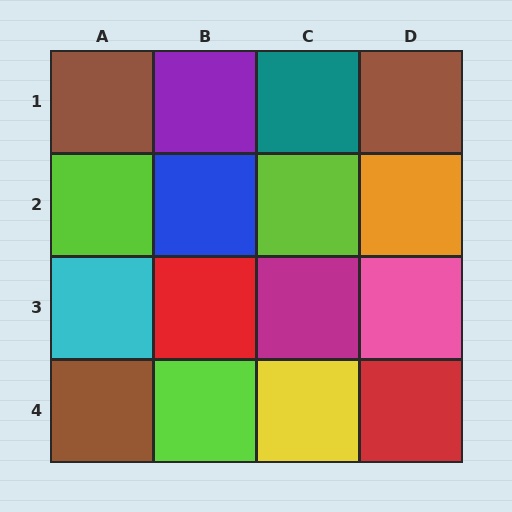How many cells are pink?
1 cell is pink.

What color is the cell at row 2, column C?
Lime.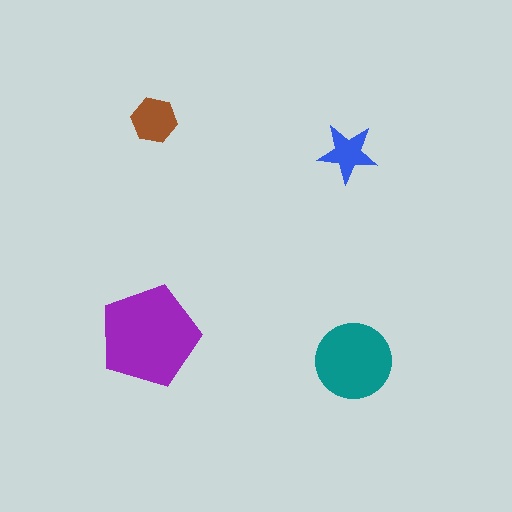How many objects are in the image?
There are 4 objects in the image.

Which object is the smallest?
The blue star.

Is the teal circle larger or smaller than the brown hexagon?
Larger.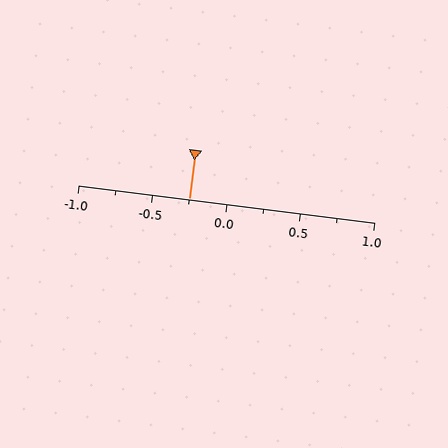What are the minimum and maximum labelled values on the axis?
The axis runs from -1.0 to 1.0.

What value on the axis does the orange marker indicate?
The marker indicates approximately -0.25.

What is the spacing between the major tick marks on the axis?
The major ticks are spaced 0.5 apart.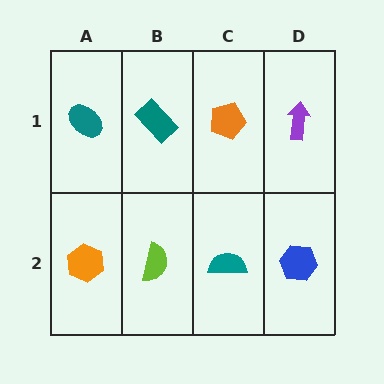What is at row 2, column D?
A blue hexagon.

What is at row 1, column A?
A teal ellipse.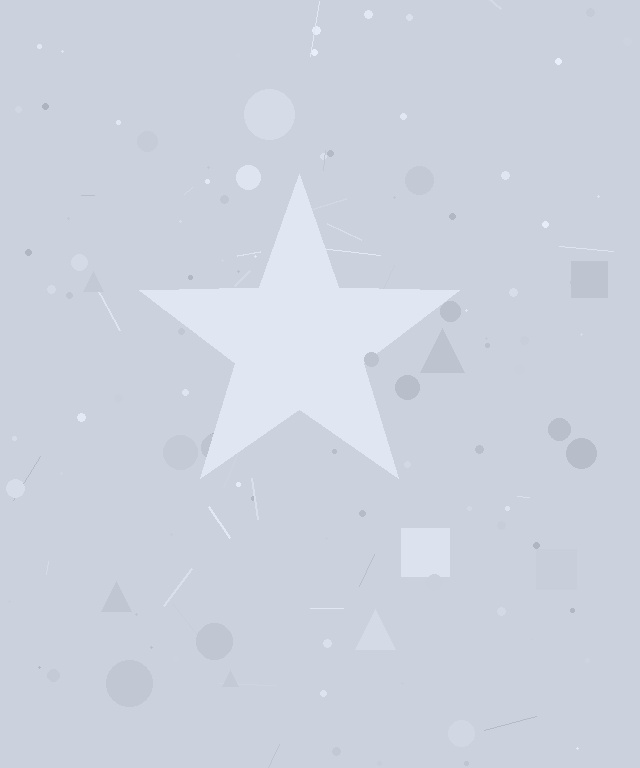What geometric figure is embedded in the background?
A star is embedded in the background.